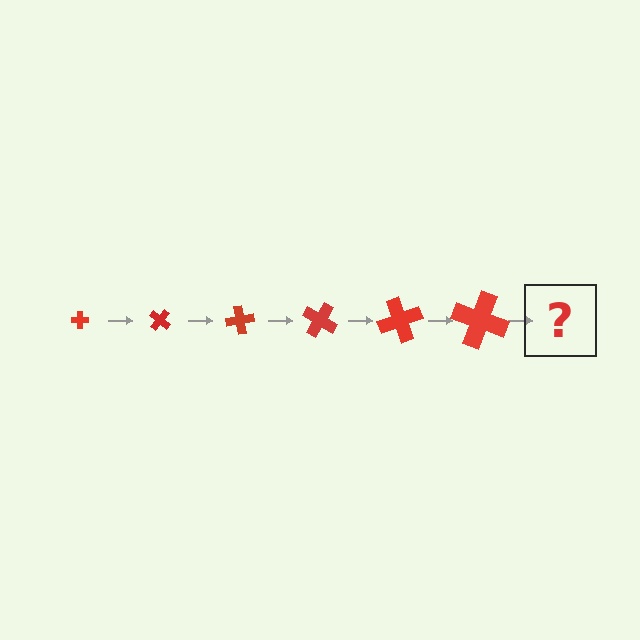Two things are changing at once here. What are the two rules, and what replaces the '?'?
The two rules are that the cross grows larger each step and it rotates 40 degrees each step. The '?' should be a cross, larger than the previous one and rotated 240 degrees from the start.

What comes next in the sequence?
The next element should be a cross, larger than the previous one and rotated 240 degrees from the start.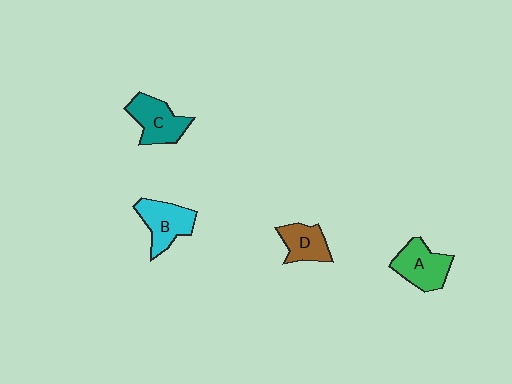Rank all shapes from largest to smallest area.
From largest to smallest: A (green), B (cyan), C (teal), D (brown).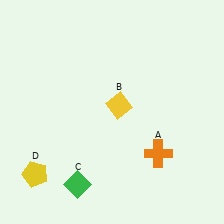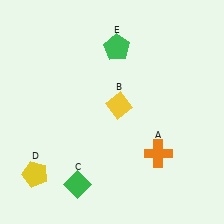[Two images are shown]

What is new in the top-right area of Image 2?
A green pentagon (E) was added in the top-right area of Image 2.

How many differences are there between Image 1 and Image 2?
There is 1 difference between the two images.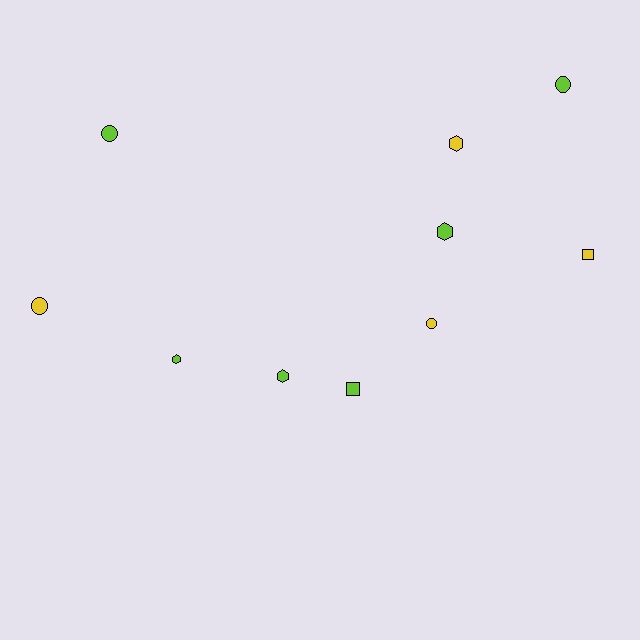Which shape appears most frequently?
Hexagon, with 4 objects.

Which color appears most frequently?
Lime, with 6 objects.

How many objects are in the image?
There are 10 objects.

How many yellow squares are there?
There is 1 yellow square.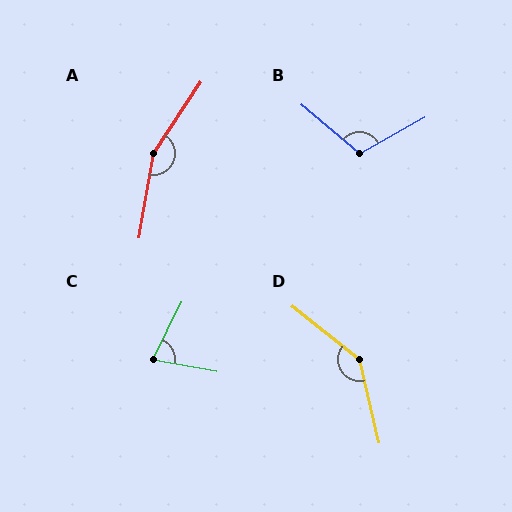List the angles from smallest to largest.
C (74°), B (111°), D (142°), A (156°).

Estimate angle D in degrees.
Approximately 142 degrees.